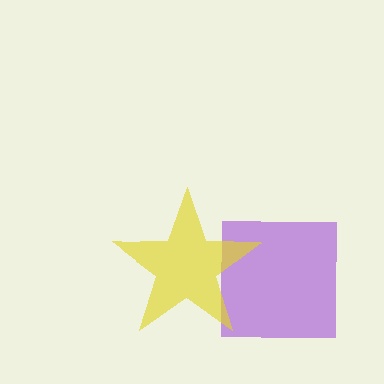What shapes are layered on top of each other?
The layered shapes are: a purple square, a yellow star.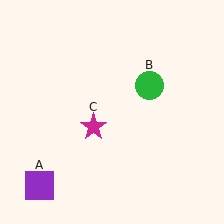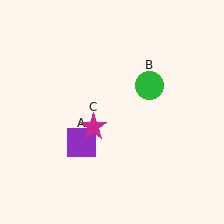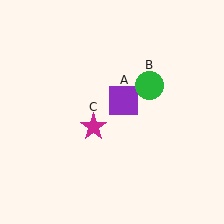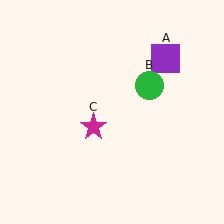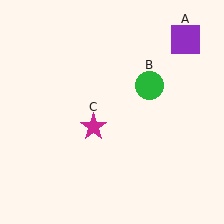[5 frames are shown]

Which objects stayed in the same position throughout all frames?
Green circle (object B) and magenta star (object C) remained stationary.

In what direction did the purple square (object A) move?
The purple square (object A) moved up and to the right.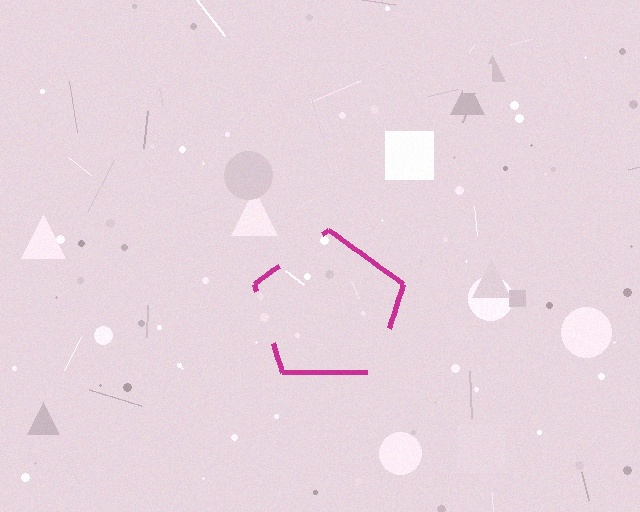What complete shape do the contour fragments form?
The contour fragments form a pentagon.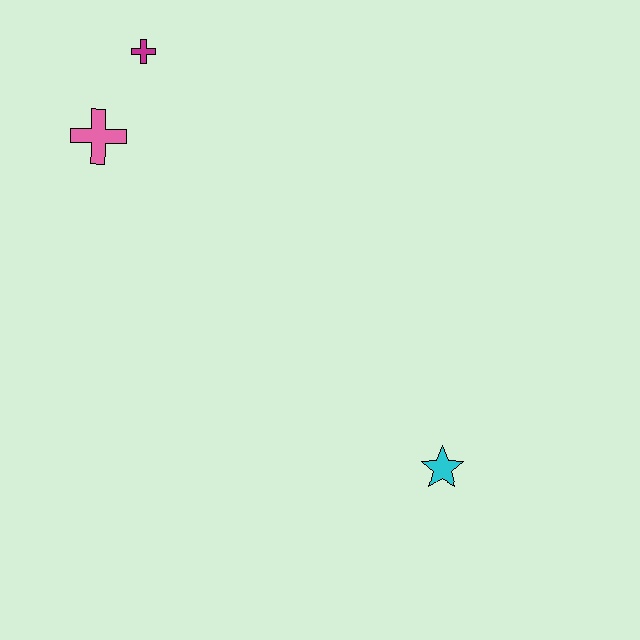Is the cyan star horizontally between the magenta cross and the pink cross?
No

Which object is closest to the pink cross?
The magenta cross is closest to the pink cross.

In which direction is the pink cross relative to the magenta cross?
The pink cross is below the magenta cross.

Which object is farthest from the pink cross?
The cyan star is farthest from the pink cross.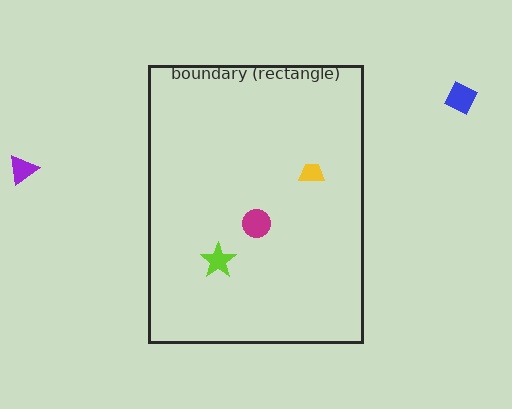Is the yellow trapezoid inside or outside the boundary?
Inside.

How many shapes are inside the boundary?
3 inside, 2 outside.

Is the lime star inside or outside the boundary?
Inside.